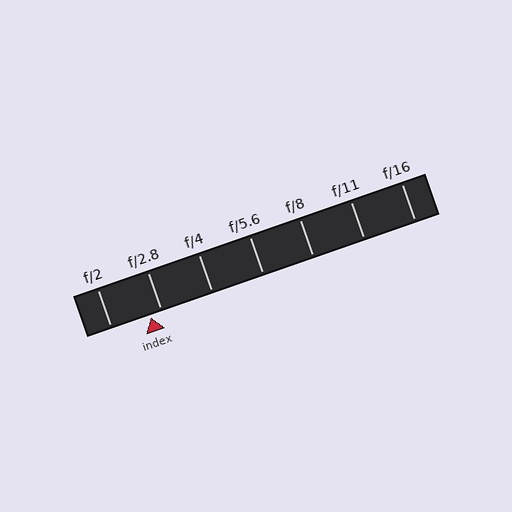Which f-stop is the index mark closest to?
The index mark is closest to f/2.8.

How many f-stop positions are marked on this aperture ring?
There are 7 f-stop positions marked.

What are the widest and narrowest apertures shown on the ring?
The widest aperture shown is f/2 and the narrowest is f/16.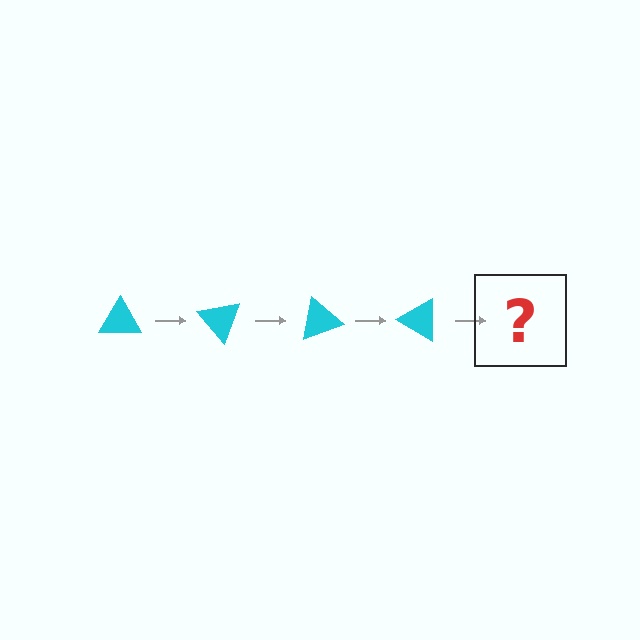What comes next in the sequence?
The next element should be a cyan triangle rotated 200 degrees.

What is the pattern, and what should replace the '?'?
The pattern is that the triangle rotates 50 degrees each step. The '?' should be a cyan triangle rotated 200 degrees.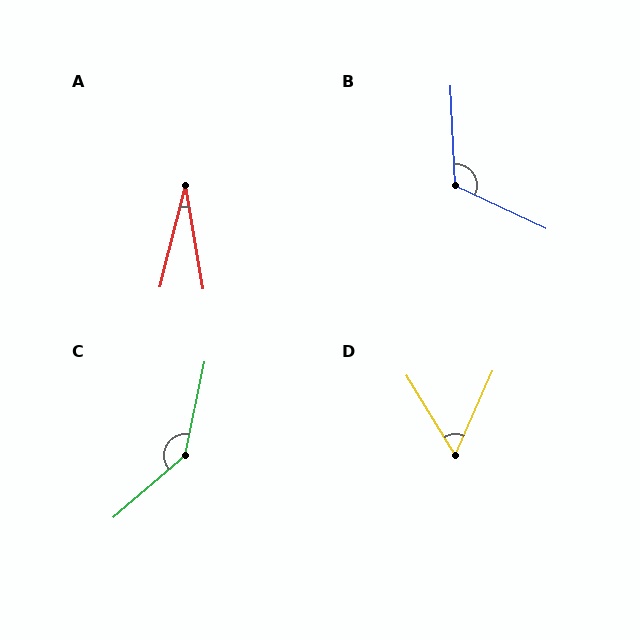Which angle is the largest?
C, at approximately 143 degrees.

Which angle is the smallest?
A, at approximately 24 degrees.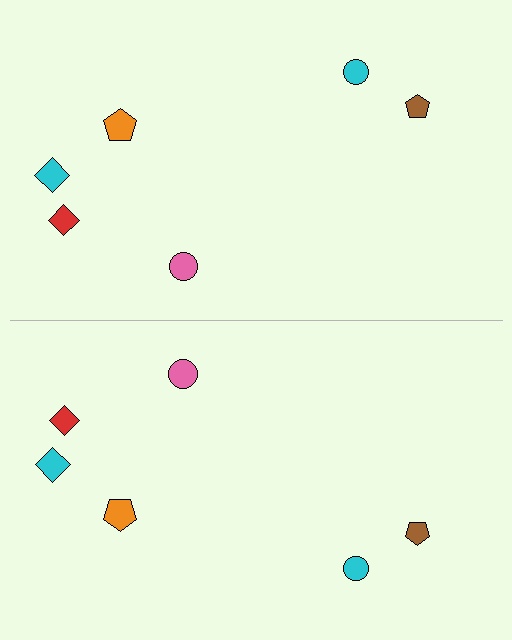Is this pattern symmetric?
Yes, this pattern has bilateral (reflection) symmetry.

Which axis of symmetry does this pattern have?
The pattern has a horizontal axis of symmetry running through the center of the image.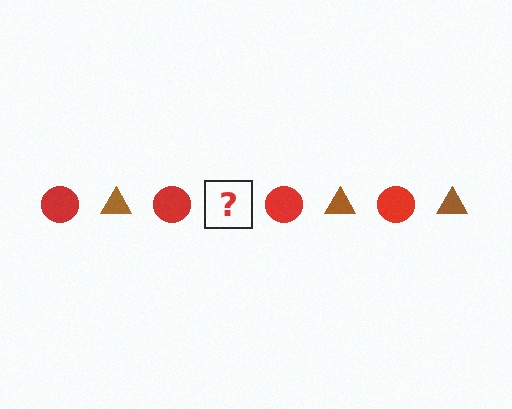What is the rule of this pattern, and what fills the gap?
The rule is that the pattern alternates between red circle and brown triangle. The gap should be filled with a brown triangle.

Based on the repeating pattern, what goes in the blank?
The blank should be a brown triangle.